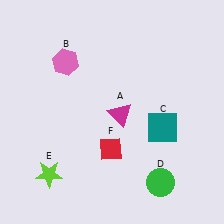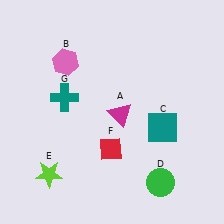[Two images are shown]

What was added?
A teal cross (G) was added in Image 2.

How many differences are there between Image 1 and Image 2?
There is 1 difference between the two images.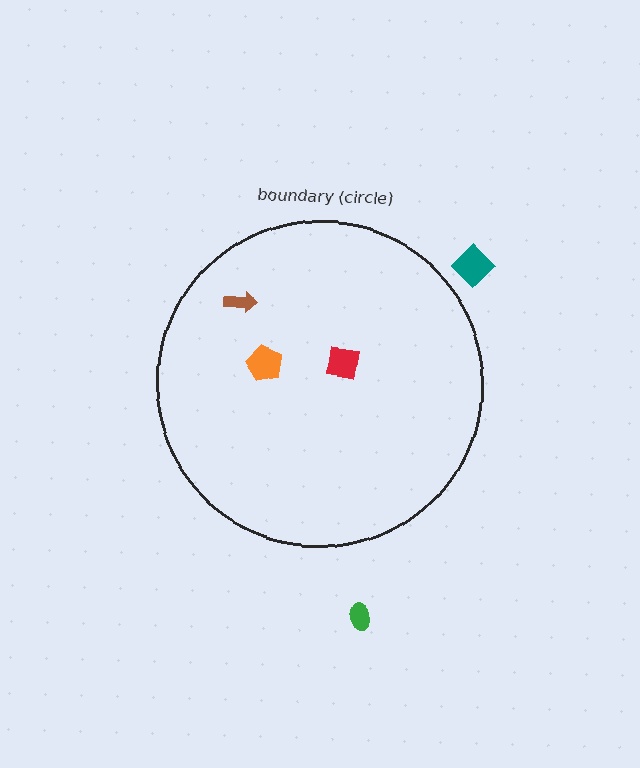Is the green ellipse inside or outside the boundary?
Outside.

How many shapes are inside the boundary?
3 inside, 2 outside.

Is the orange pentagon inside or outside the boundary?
Inside.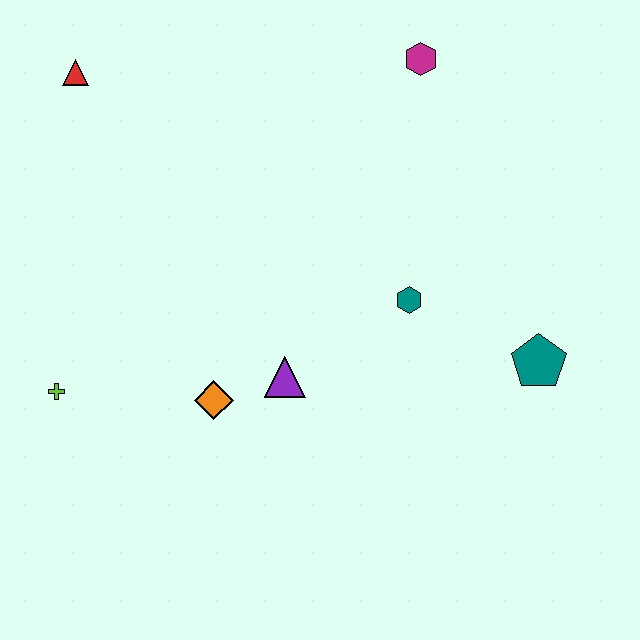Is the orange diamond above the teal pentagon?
No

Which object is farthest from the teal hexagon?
The red triangle is farthest from the teal hexagon.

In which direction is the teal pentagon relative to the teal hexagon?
The teal pentagon is to the right of the teal hexagon.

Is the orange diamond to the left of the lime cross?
No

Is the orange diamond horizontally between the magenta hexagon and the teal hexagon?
No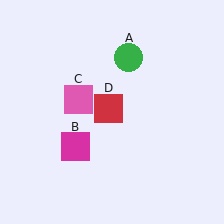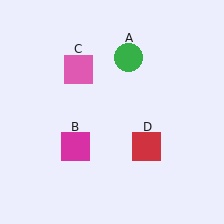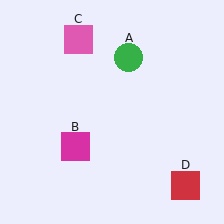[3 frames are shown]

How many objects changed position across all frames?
2 objects changed position: pink square (object C), red square (object D).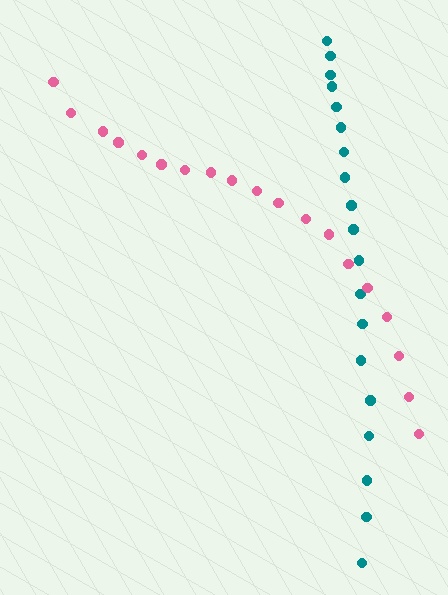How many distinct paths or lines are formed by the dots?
There are 2 distinct paths.